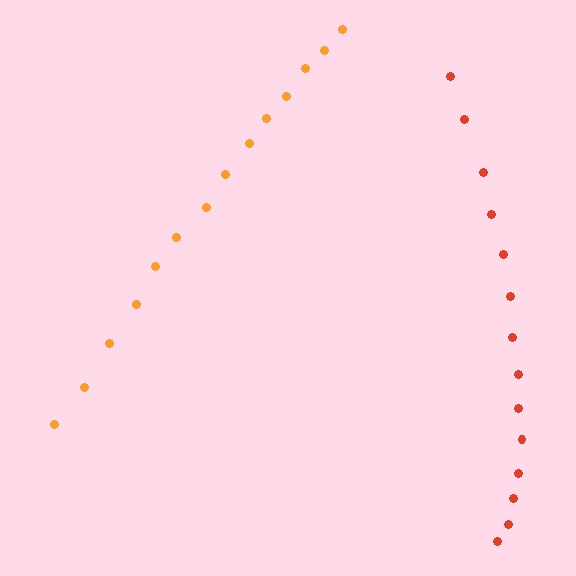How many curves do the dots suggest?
There are 2 distinct paths.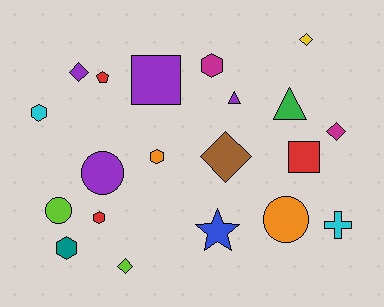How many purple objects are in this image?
There are 4 purple objects.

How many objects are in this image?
There are 20 objects.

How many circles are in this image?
There are 3 circles.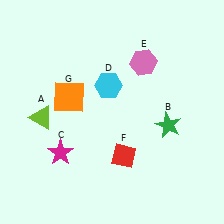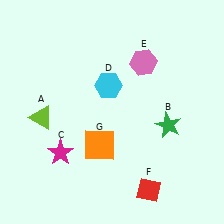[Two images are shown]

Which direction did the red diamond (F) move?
The red diamond (F) moved down.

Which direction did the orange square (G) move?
The orange square (G) moved down.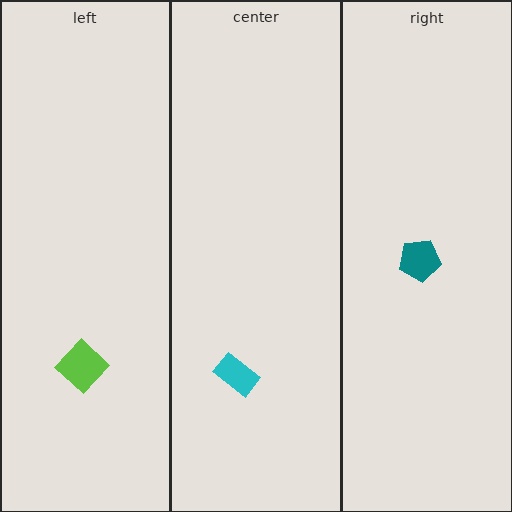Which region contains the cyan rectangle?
The center region.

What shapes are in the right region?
The teal pentagon.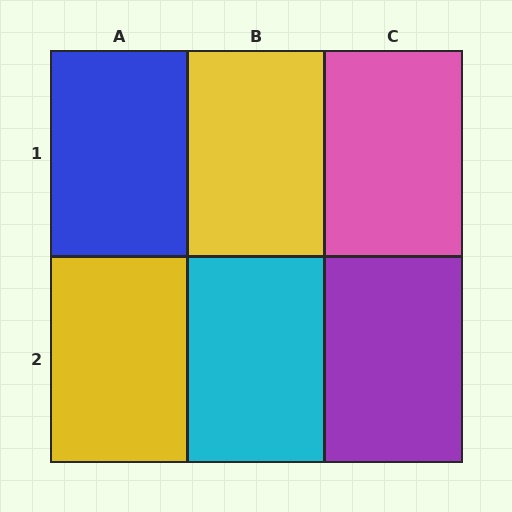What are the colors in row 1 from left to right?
Blue, yellow, pink.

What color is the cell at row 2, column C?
Purple.